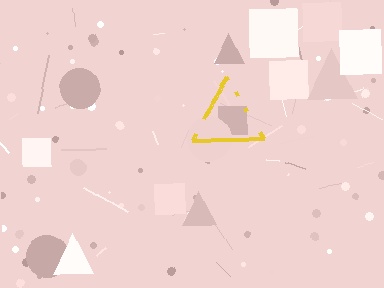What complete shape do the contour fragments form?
The contour fragments form a triangle.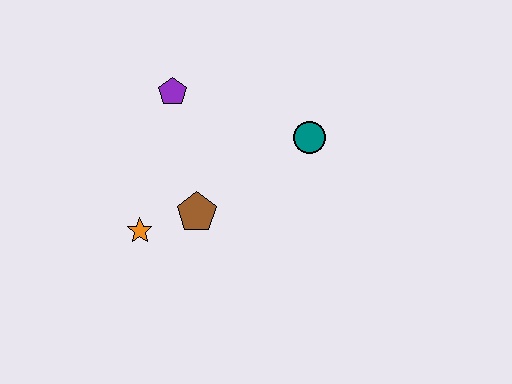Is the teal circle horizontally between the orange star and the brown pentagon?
No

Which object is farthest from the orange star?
The teal circle is farthest from the orange star.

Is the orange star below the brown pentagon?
Yes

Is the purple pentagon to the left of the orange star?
No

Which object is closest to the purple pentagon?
The brown pentagon is closest to the purple pentagon.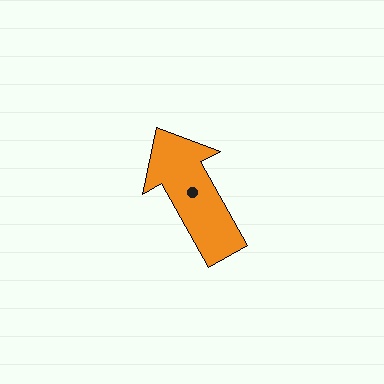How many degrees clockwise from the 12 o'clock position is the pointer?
Approximately 331 degrees.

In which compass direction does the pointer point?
Northwest.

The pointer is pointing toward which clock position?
Roughly 11 o'clock.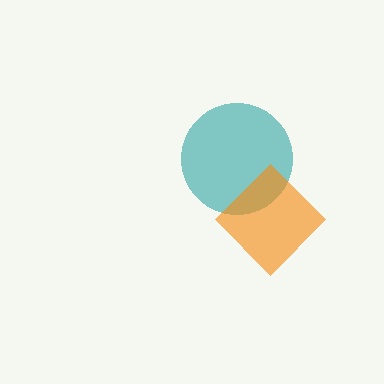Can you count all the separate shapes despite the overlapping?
Yes, there are 2 separate shapes.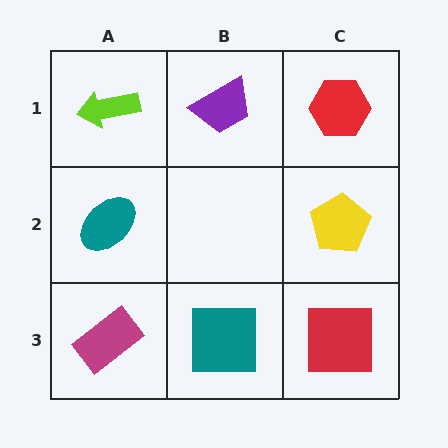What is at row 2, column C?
A yellow pentagon.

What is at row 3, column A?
A magenta rectangle.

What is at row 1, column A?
A lime arrow.